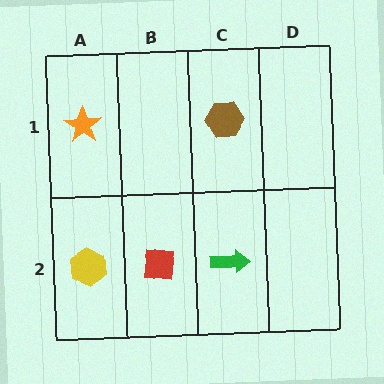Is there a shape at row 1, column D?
No, that cell is empty.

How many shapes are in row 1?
2 shapes.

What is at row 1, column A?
An orange star.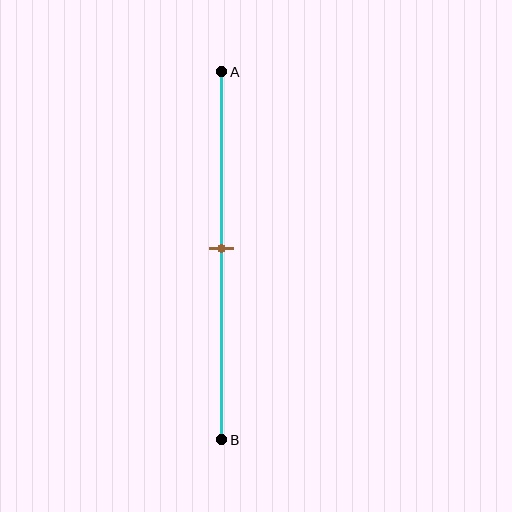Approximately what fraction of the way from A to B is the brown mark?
The brown mark is approximately 50% of the way from A to B.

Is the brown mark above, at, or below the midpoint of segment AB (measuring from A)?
The brown mark is approximately at the midpoint of segment AB.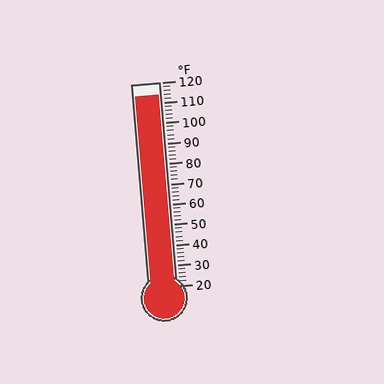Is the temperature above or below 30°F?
The temperature is above 30°F.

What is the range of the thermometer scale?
The thermometer scale ranges from 20°F to 120°F.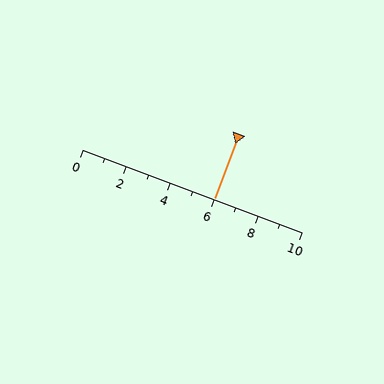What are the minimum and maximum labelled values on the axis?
The axis runs from 0 to 10.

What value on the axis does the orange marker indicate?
The marker indicates approximately 6.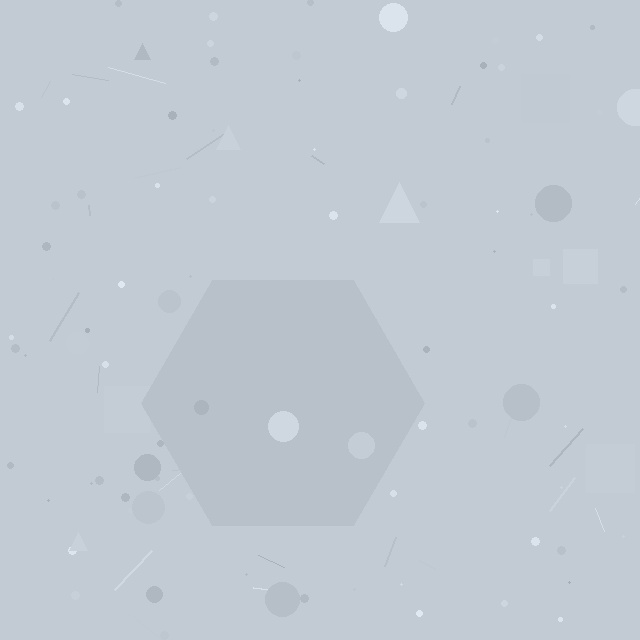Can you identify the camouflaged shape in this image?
The camouflaged shape is a hexagon.